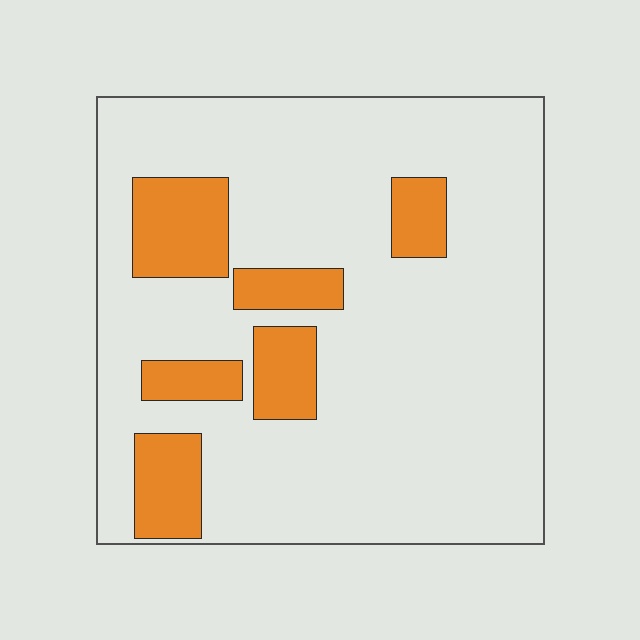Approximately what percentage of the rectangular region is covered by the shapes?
Approximately 20%.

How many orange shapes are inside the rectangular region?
6.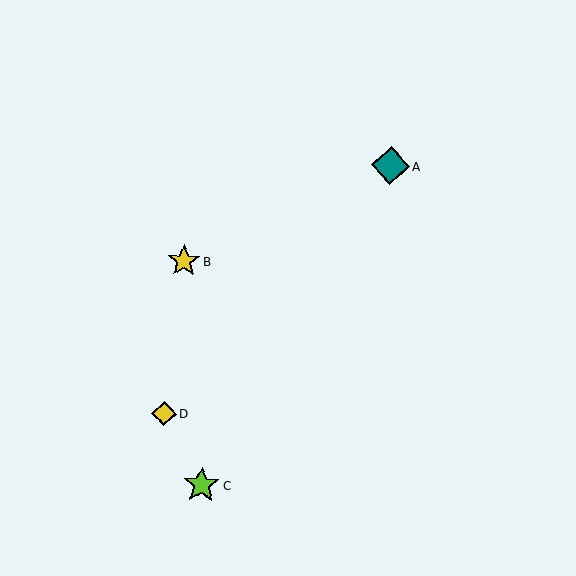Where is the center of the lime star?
The center of the lime star is at (201, 485).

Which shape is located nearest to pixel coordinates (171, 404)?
The yellow diamond (labeled D) at (164, 413) is nearest to that location.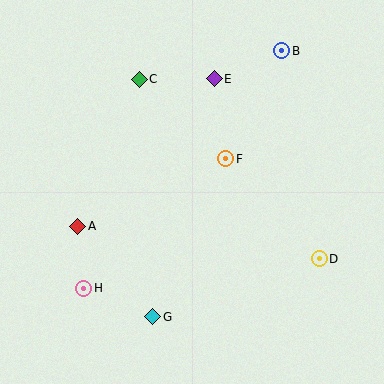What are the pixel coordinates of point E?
Point E is at (214, 79).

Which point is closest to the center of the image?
Point F at (226, 159) is closest to the center.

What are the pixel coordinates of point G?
Point G is at (153, 317).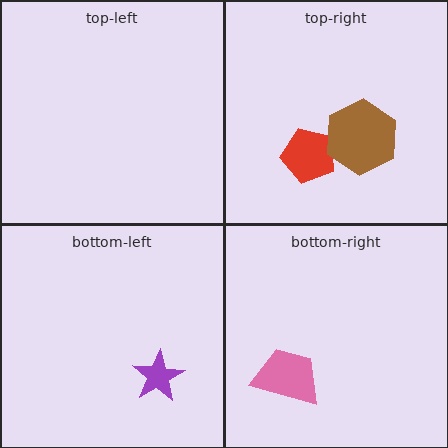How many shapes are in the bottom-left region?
1.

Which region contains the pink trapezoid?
The bottom-right region.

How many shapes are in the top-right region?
2.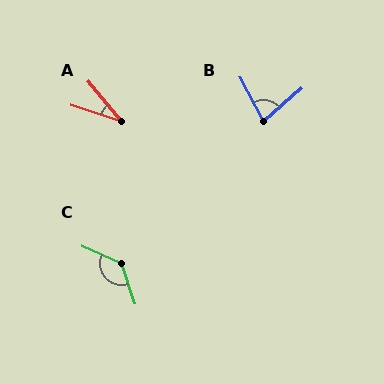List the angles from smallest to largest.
A (32°), B (77°), C (133°).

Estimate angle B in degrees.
Approximately 77 degrees.